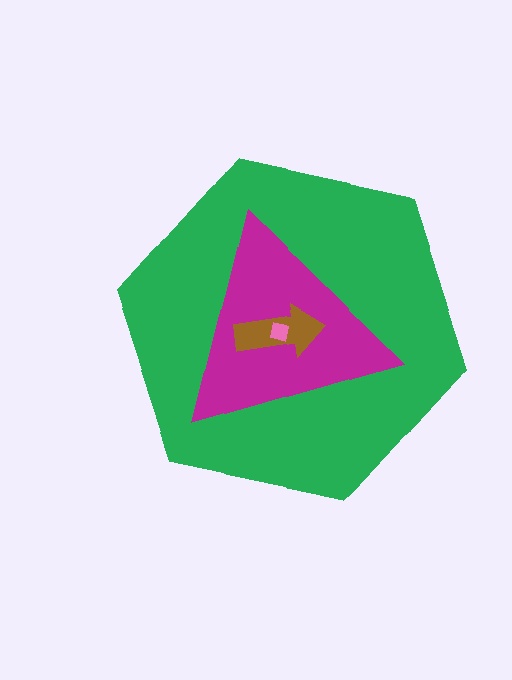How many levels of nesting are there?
4.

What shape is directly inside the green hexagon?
The magenta triangle.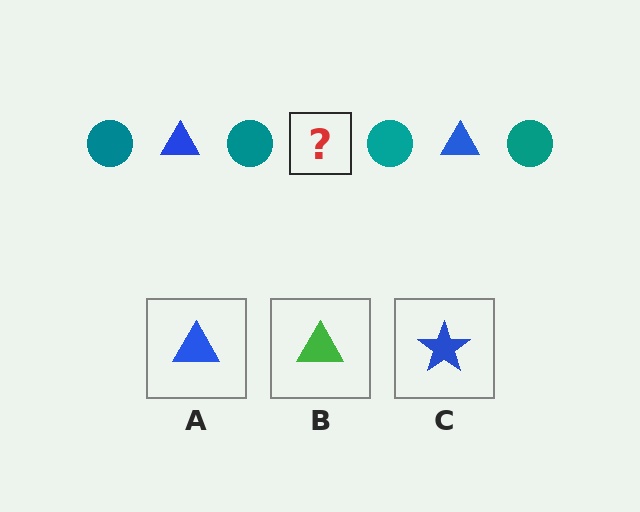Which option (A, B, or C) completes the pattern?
A.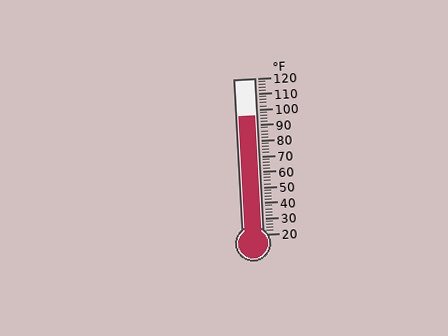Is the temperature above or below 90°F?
The temperature is above 90°F.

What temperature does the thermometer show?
The thermometer shows approximately 96°F.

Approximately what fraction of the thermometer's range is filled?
The thermometer is filled to approximately 75% of its range.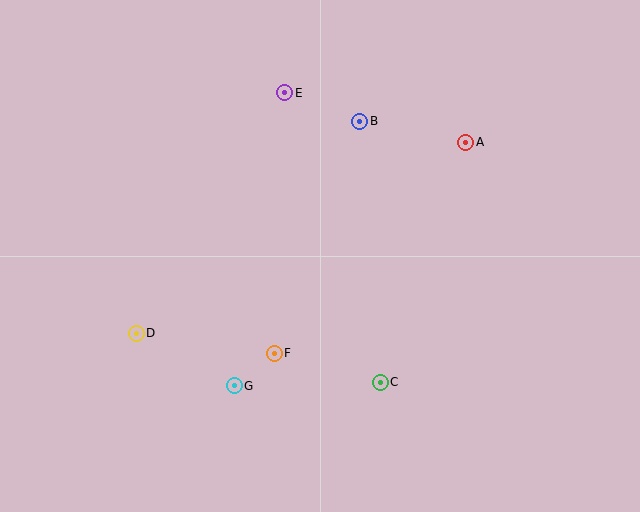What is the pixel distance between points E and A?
The distance between E and A is 188 pixels.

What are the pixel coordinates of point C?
Point C is at (380, 382).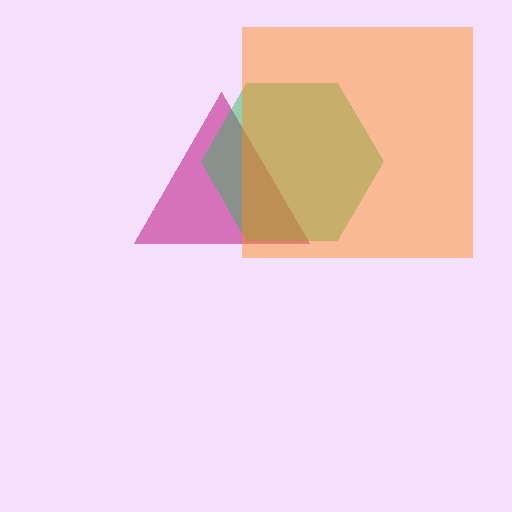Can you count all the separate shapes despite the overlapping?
Yes, there are 3 separate shapes.